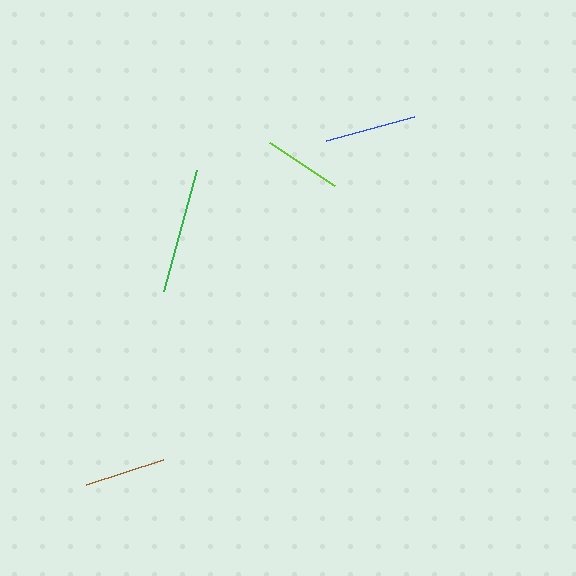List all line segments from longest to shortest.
From longest to shortest: green, blue, brown, lime.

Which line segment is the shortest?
The lime line is the shortest at approximately 78 pixels.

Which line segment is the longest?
The green line is the longest at approximately 125 pixels.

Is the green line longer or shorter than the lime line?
The green line is longer than the lime line.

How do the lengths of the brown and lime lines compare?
The brown and lime lines are approximately the same length.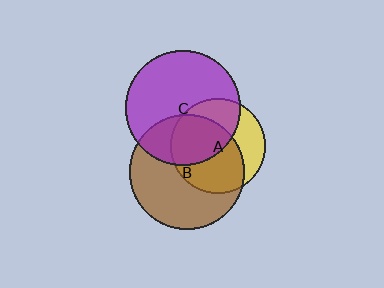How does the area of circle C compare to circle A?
Approximately 1.5 times.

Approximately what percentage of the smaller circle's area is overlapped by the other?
Approximately 35%.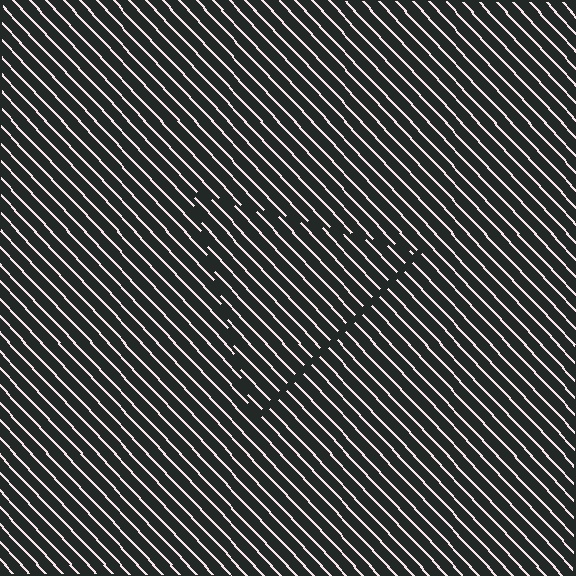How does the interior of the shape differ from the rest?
The interior of the shape contains the same grating, shifted by half a period — the contour is defined by the phase discontinuity where line-ends from the inner and outer gratings abut.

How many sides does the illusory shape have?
3 sides — the line-ends trace a triangle.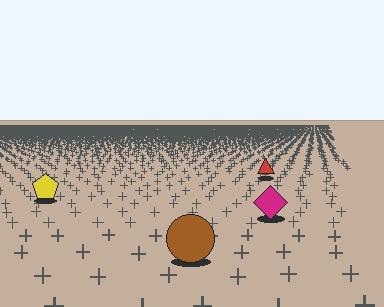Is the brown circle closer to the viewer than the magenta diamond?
Yes. The brown circle is closer — you can tell from the texture gradient: the ground texture is coarser near it.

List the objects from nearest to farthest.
From nearest to farthest: the brown circle, the magenta diamond, the yellow pentagon, the red triangle.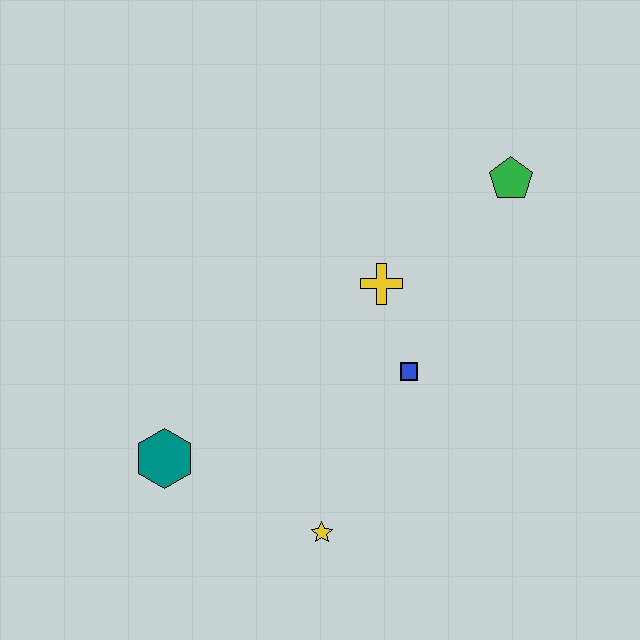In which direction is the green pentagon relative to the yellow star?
The green pentagon is above the yellow star.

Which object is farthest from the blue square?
The teal hexagon is farthest from the blue square.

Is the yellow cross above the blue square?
Yes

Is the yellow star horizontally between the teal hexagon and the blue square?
Yes